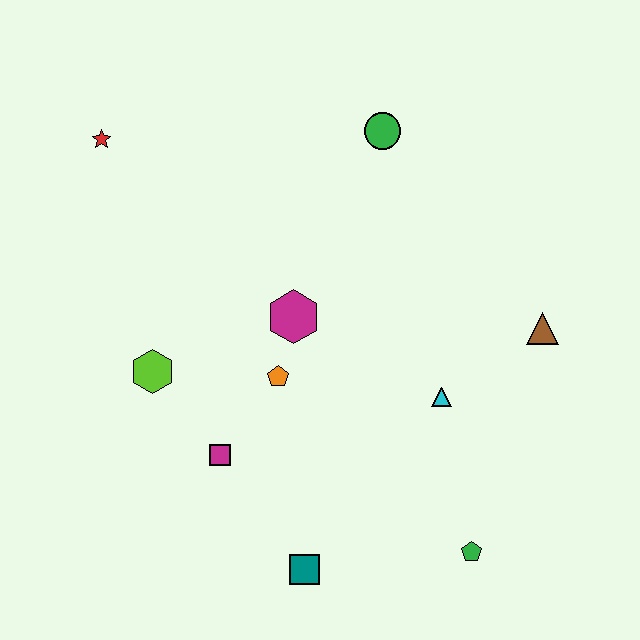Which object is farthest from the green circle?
The teal square is farthest from the green circle.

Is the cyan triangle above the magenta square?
Yes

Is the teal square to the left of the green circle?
Yes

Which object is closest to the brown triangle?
The cyan triangle is closest to the brown triangle.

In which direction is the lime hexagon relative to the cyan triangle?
The lime hexagon is to the left of the cyan triangle.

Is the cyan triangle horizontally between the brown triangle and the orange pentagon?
Yes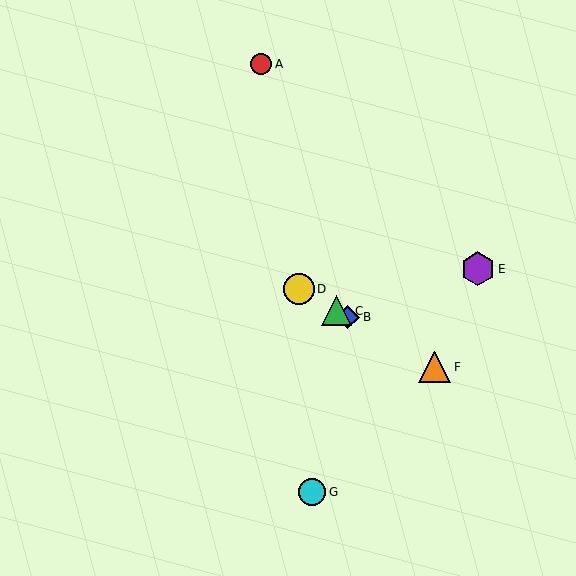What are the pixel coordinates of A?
Object A is at (261, 64).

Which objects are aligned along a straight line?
Objects B, C, D, F are aligned along a straight line.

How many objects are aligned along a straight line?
4 objects (B, C, D, F) are aligned along a straight line.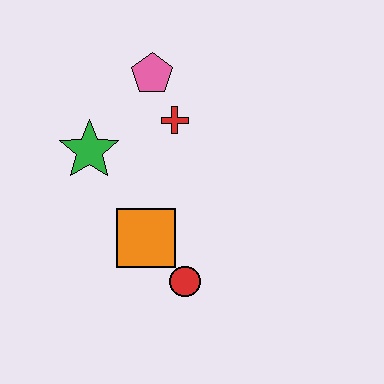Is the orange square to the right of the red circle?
No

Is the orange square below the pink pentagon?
Yes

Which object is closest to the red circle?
The orange square is closest to the red circle.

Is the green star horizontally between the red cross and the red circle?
No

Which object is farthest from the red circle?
The pink pentagon is farthest from the red circle.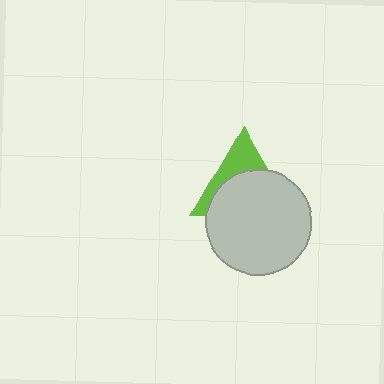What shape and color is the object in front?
The object in front is a light gray circle.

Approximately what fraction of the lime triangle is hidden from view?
Roughly 63% of the lime triangle is hidden behind the light gray circle.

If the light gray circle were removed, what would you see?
You would see the complete lime triangle.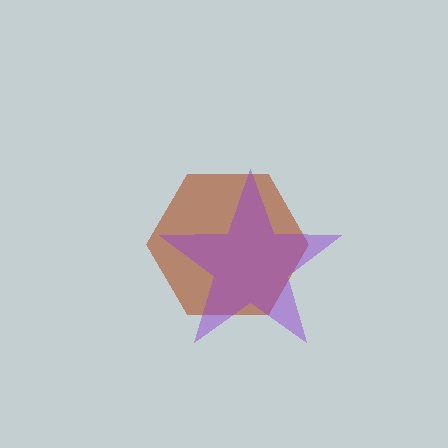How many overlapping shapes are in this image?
There are 2 overlapping shapes in the image.